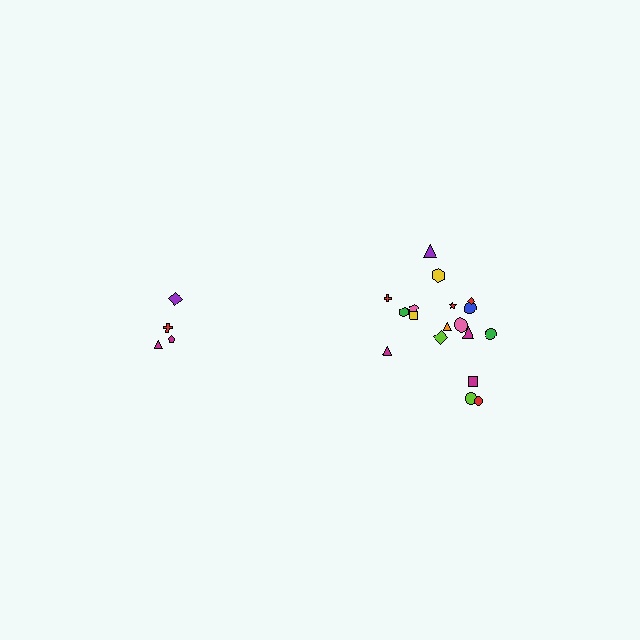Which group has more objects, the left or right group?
The right group.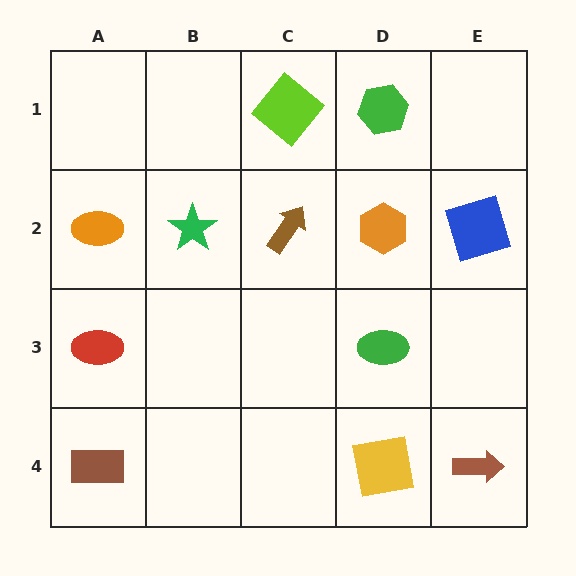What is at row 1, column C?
A lime diamond.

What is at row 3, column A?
A red ellipse.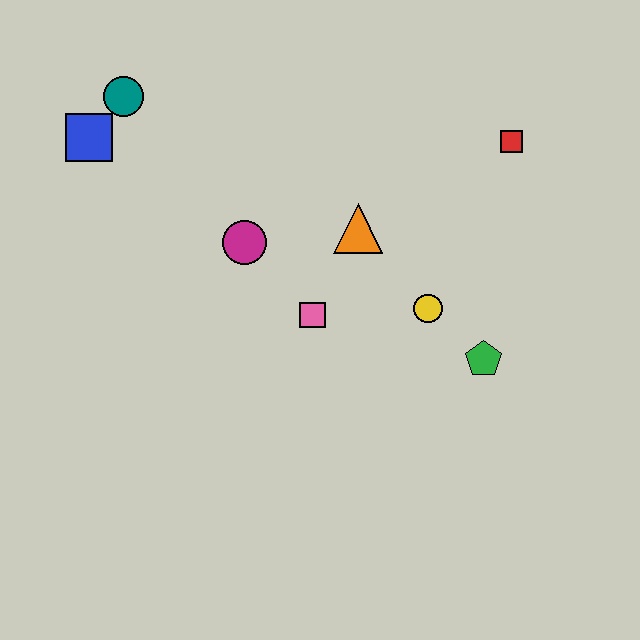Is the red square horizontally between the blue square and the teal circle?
No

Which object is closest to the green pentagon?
The yellow circle is closest to the green pentagon.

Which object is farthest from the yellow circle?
The blue square is farthest from the yellow circle.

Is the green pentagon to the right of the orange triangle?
Yes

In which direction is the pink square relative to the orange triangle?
The pink square is below the orange triangle.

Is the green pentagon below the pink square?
Yes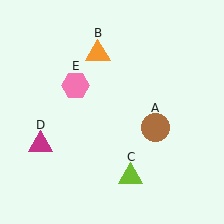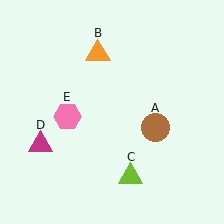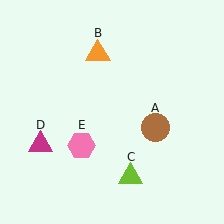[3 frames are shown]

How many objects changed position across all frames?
1 object changed position: pink hexagon (object E).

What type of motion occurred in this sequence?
The pink hexagon (object E) rotated counterclockwise around the center of the scene.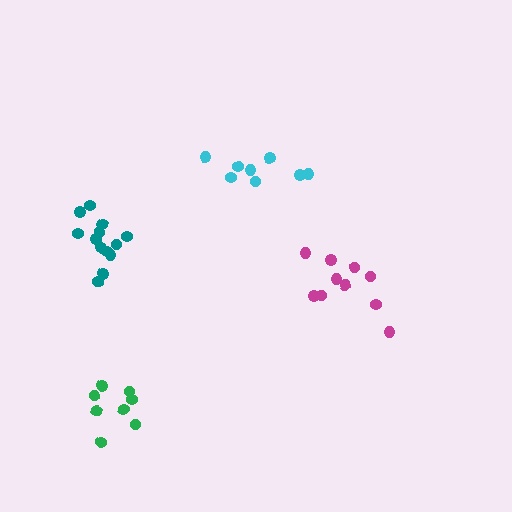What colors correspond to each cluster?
The clusters are colored: cyan, teal, green, magenta.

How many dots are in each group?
Group 1: 8 dots, Group 2: 13 dots, Group 3: 8 dots, Group 4: 10 dots (39 total).